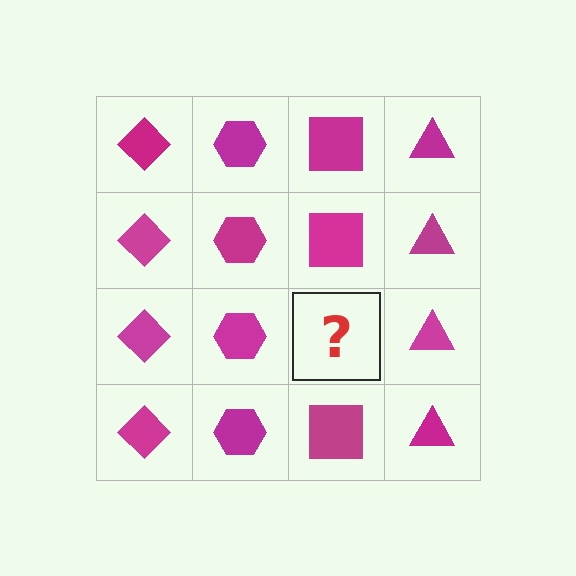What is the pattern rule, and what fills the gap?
The rule is that each column has a consistent shape. The gap should be filled with a magenta square.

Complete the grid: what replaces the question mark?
The question mark should be replaced with a magenta square.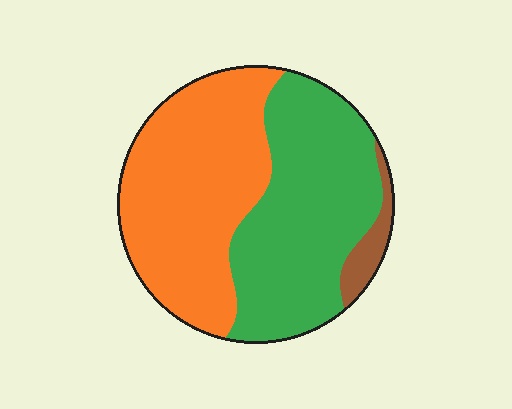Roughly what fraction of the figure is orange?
Orange covers 48% of the figure.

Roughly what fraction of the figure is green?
Green takes up about one half (1/2) of the figure.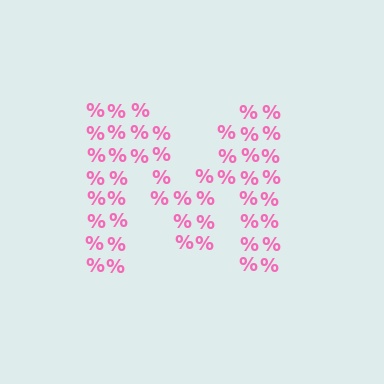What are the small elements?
The small elements are percent signs.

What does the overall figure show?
The overall figure shows the letter M.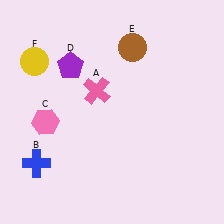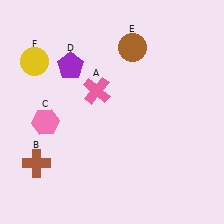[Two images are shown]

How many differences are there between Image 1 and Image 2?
There is 1 difference between the two images.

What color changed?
The cross (B) changed from blue in Image 1 to brown in Image 2.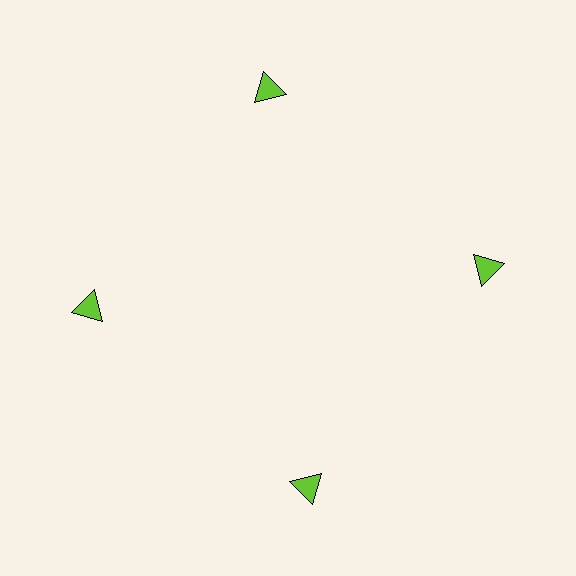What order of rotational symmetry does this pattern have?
This pattern has 4-fold rotational symmetry.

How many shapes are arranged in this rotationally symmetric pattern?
There are 4 shapes, arranged in 4 groups of 1.